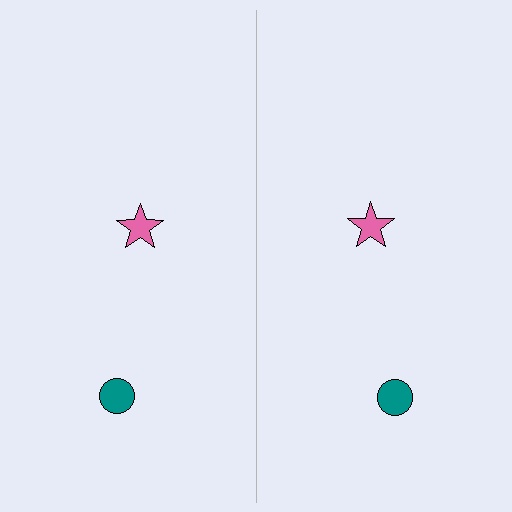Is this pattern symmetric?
Yes, this pattern has bilateral (reflection) symmetry.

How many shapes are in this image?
There are 4 shapes in this image.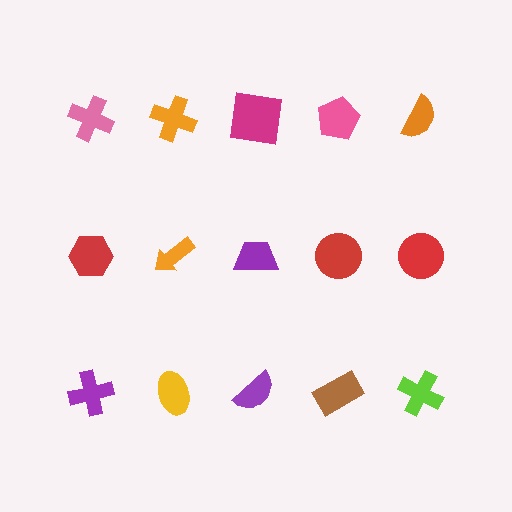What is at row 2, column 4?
A red circle.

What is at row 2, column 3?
A purple trapezoid.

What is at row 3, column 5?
A lime cross.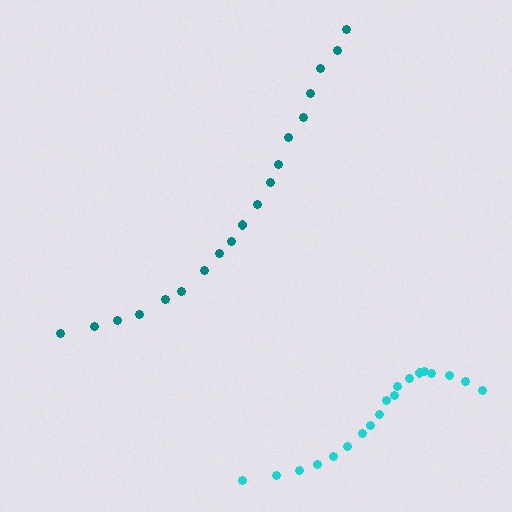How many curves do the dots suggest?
There are 2 distinct paths.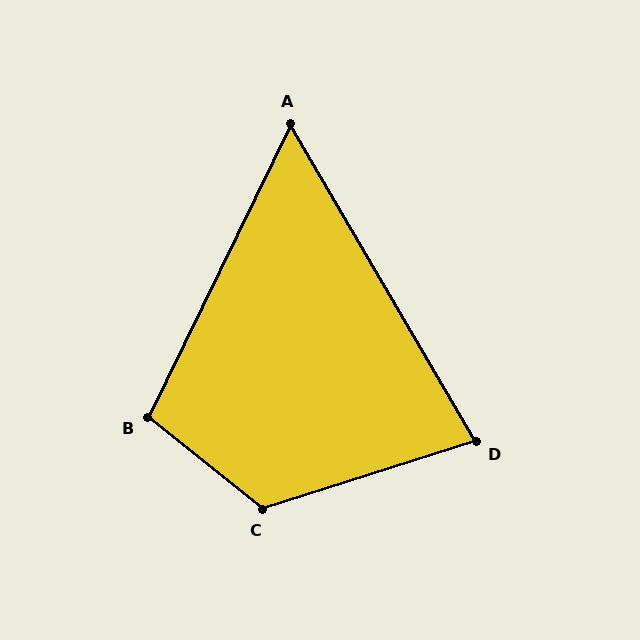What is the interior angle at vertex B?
Approximately 103 degrees (obtuse).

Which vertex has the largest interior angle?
C, at approximately 124 degrees.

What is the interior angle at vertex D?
Approximately 77 degrees (acute).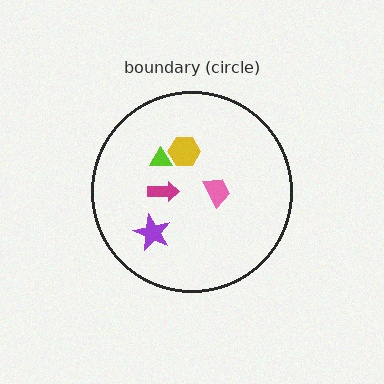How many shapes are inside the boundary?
5 inside, 0 outside.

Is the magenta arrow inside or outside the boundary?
Inside.